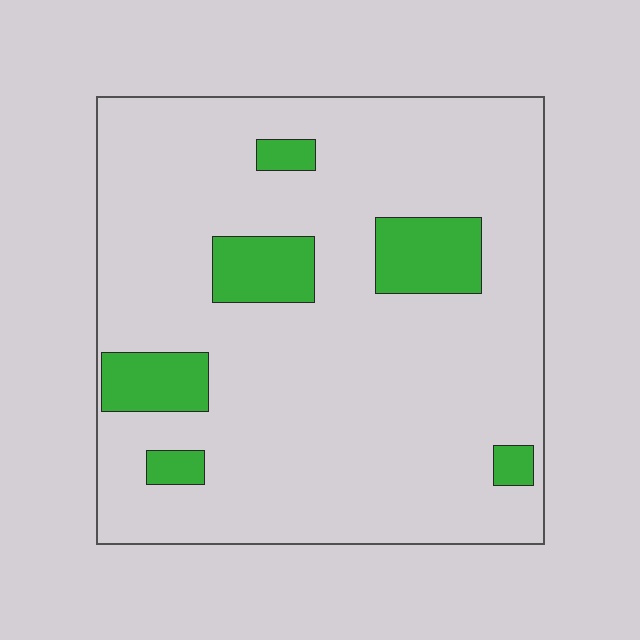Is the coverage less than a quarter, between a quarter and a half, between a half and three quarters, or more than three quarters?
Less than a quarter.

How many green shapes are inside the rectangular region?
6.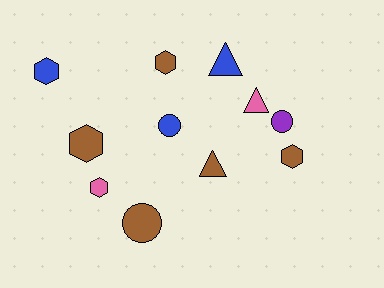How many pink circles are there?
There are no pink circles.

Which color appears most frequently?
Brown, with 5 objects.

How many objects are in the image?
There are 11 objects.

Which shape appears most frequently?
Hexagon, with 5 objects.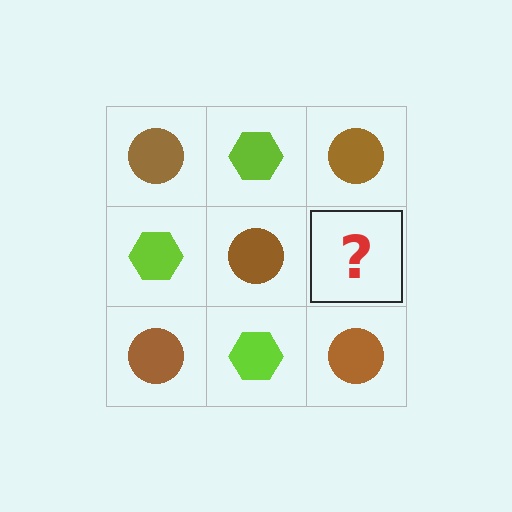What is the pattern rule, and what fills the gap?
The rule is that it alternates brown circle and lime hexagon in a checkerboard pattern. The gap should be filled with a lime hexagon.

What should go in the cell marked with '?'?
The missing cell should contain a lime hexagon.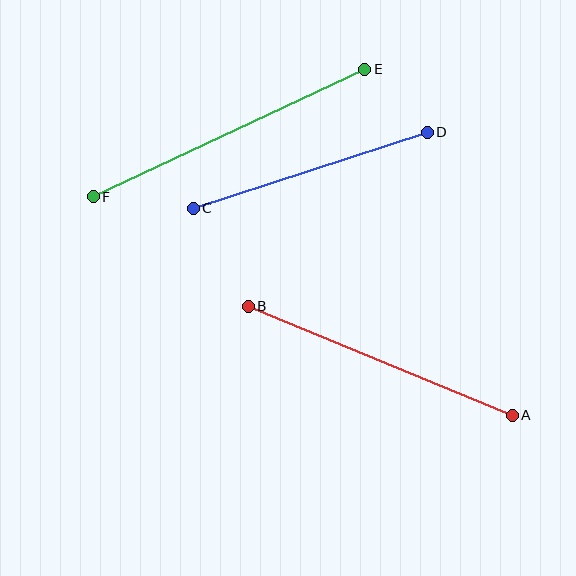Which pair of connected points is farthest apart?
Points E and F are farthest apart.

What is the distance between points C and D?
The distance is approximately 246 pixels.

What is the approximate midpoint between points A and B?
The midpoint is at approximately (380, 361) pixels.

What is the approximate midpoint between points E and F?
The midpoint is at approximately (229, 133) pixels.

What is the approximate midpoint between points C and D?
The midpoint is at approximately (310, 170) pixels.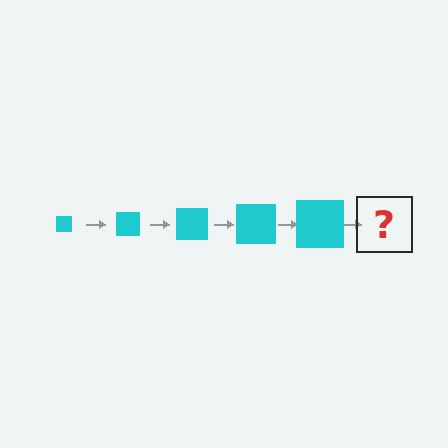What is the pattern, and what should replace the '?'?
The pattern is that the square gets progressively larger each step. The '?' should be a cyan square, larger than the previous one.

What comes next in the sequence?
The next element should be a cyan square, larger than the previous one.